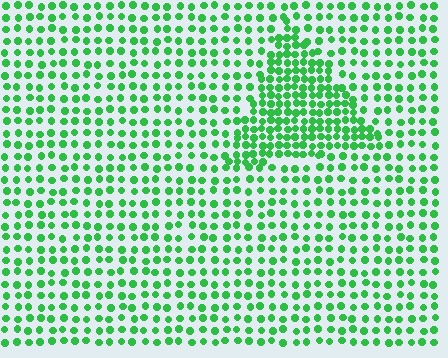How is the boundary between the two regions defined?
The boundary is defined by a change in element density (approximately 1.9x ratio). All elements are the same color, size, and shape.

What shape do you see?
I see a triangle.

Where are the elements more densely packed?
The elements are more densely packed inside the triangle boundary.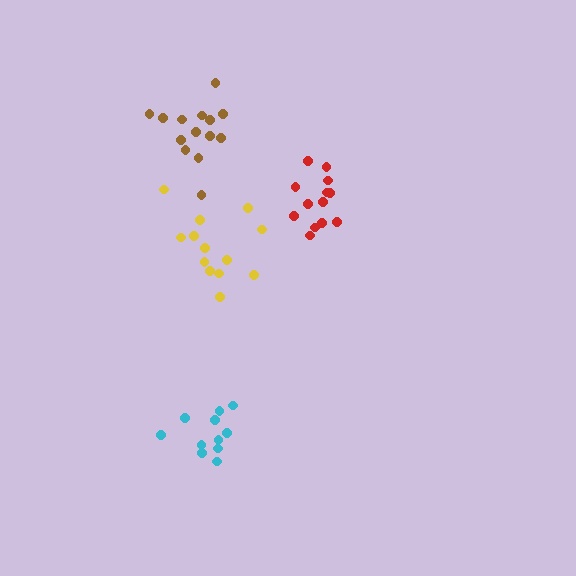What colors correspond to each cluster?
The clusters are colored: red, yellow, cyan, brown.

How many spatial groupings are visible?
There are 4 spatial groupings.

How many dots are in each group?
Group 1: 13 dots, Group 2: 13 dots, Group 3: 12 dots, Group 4: 14 dots (52 total).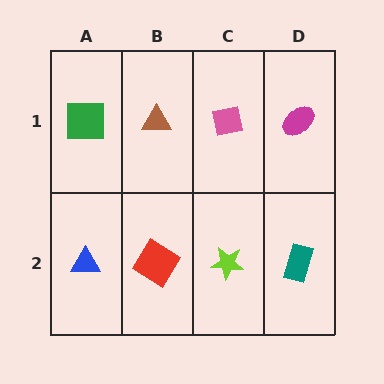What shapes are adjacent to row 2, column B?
A brown triangle (row 1, column B), a blue triangle (row 2, column A), a lime star (row 2, column C).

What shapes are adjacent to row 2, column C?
A pink square (row 1, column C), a red diamond (row 2, column B), a teal rectangle (row 2, column D).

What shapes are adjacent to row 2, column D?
A magenta ellipse (row 1, column D), a lime star (row 2, column C).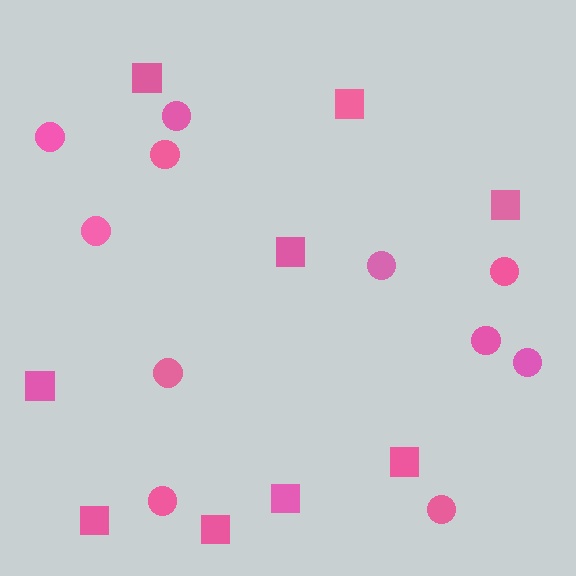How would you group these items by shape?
There are 2 groups: one group of squares (9) and one group of circles (11).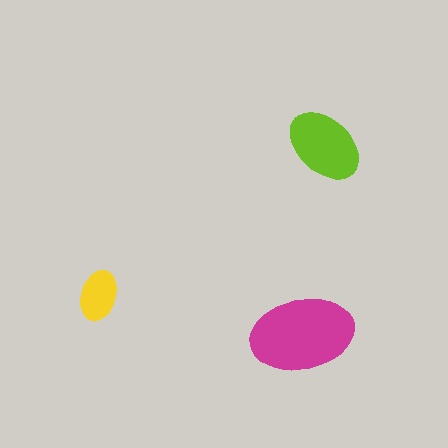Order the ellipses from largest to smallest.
the magenta one, the lime one, the yellow one.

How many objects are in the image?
There are 3 objects in the image.